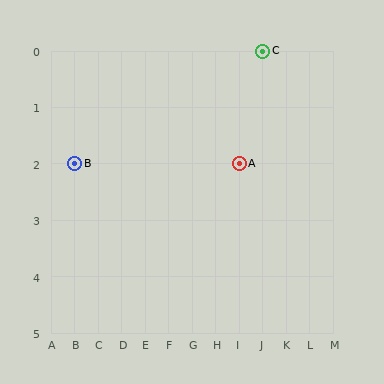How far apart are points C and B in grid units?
Points C and B are 8 columns and 2 rows apart (about 8.2 grid units diagonally).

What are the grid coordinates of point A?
Point A is at grid coordinates (I, 2).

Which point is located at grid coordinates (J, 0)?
Point C is at (J, 0).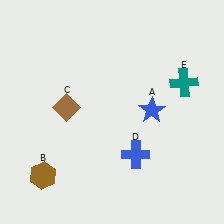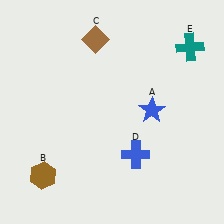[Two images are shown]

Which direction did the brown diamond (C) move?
The brown diamond (C) moved up.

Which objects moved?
The objects that moved are: the brown diamond (C), the teal cross (E).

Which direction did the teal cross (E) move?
The teal cross (E) moved up.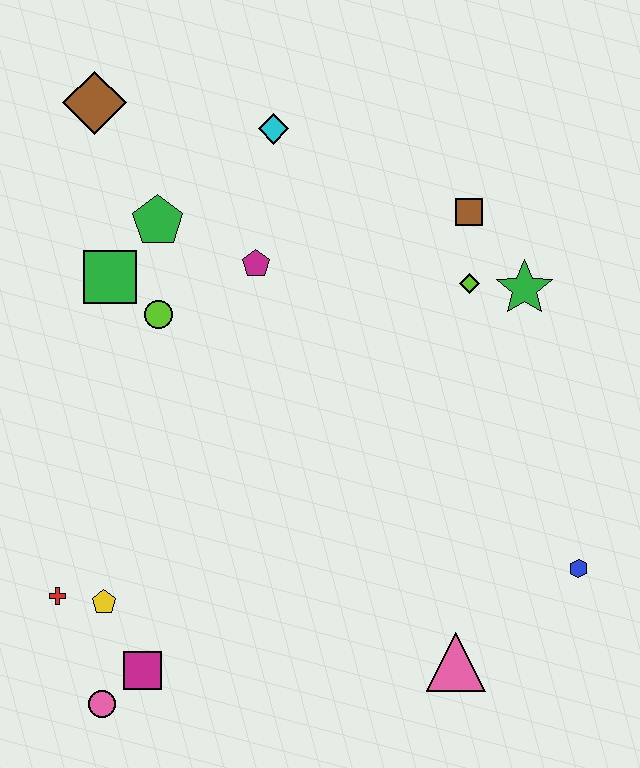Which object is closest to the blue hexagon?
The pink triangle is closest to the blue hexagon.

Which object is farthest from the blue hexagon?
The brown diamond is farthest from the blue hexagon.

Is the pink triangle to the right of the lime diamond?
No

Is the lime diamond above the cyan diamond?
No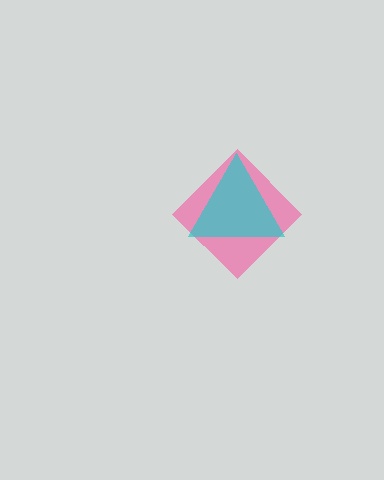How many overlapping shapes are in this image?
There are 2 overlapping shapes in the image.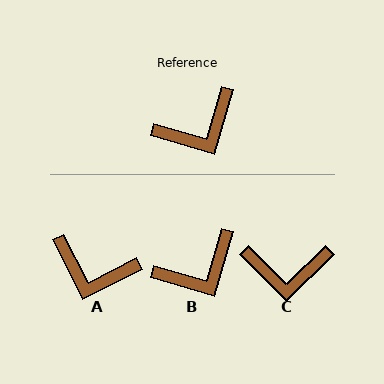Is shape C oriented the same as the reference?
No, it is off by about 29 degrees.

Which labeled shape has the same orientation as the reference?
B.